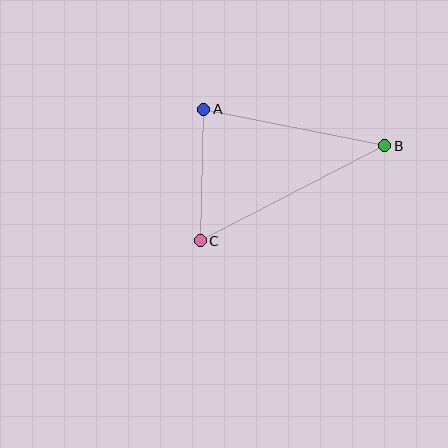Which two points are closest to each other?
Points A and C are closest to each other.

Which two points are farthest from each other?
Points B and C are farthest from each other.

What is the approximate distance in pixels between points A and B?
The distance between A and B is approximately 184 pixels.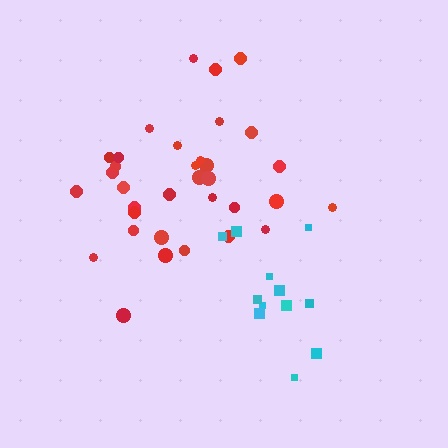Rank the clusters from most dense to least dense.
red, cyan.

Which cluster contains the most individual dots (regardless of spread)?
Red (34).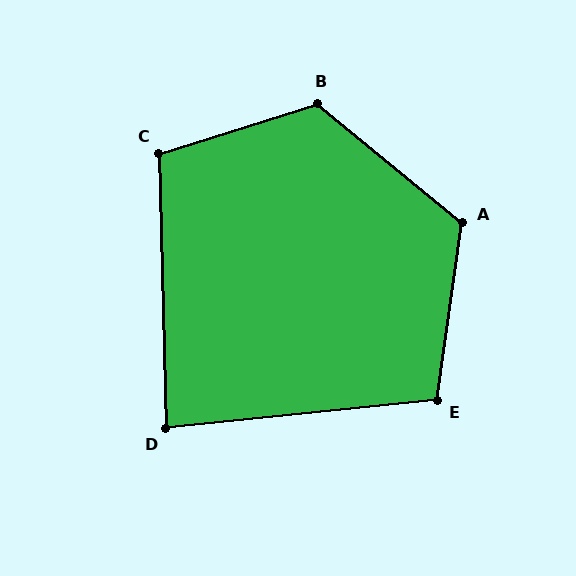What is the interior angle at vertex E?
Approximately 104 degrees (obtuse).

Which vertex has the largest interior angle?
B, at approximately 123 degrees.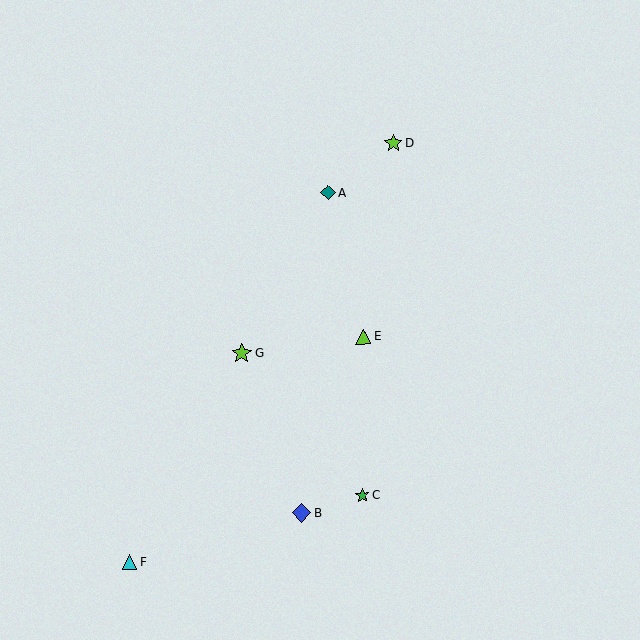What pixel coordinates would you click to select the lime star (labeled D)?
Click at (393, 143) to select the lime star D.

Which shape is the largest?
The lime star (labeled G) is the largest.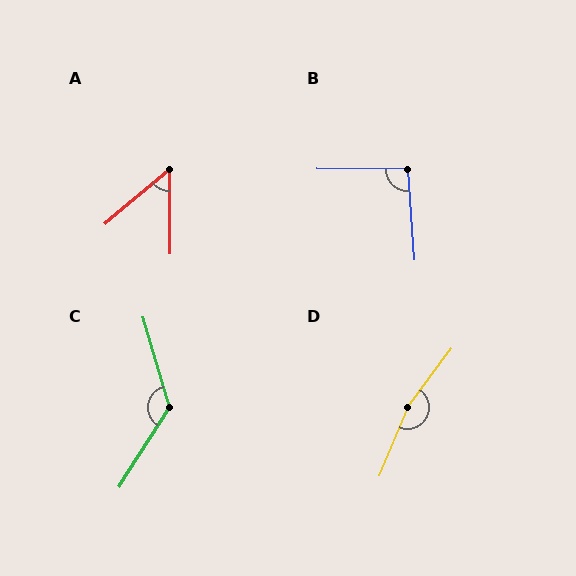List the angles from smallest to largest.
A (50°), B (95°), C (131°), D (166°).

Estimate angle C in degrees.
Approximately 131 degrees.